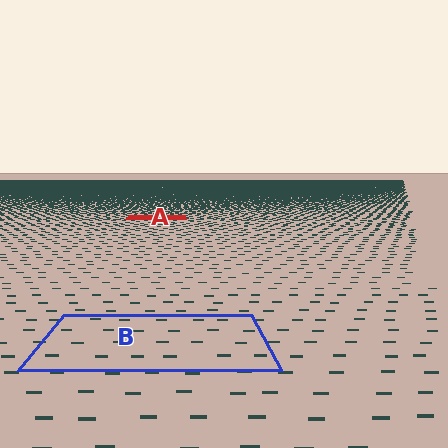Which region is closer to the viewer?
Region B is closer. The texture elements there are larger and more spread out.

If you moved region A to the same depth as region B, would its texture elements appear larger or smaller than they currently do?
They would appear larger. At a closer depth, the same texture elements are projected at a bigger on-screen size.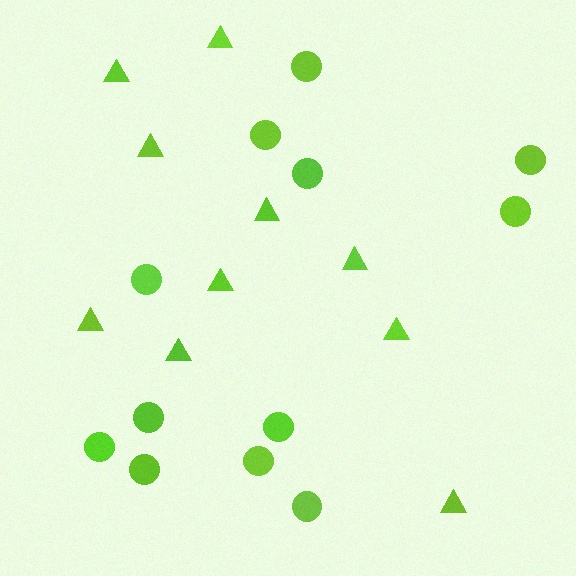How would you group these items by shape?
There are 2 groups: one group of circles (12) and one group of triangles (10).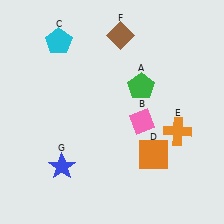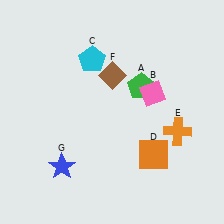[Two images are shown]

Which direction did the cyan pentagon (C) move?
The cyan pentagon (C) moved right.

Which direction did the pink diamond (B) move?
The pink diamond (B) moved up.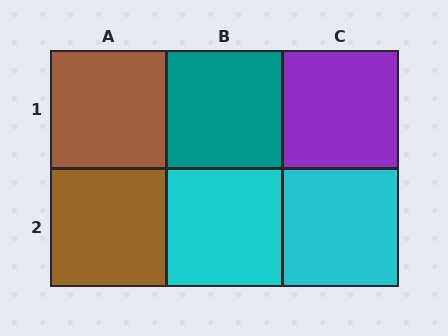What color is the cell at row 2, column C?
Cyan.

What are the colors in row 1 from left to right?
Brown, teal, purple.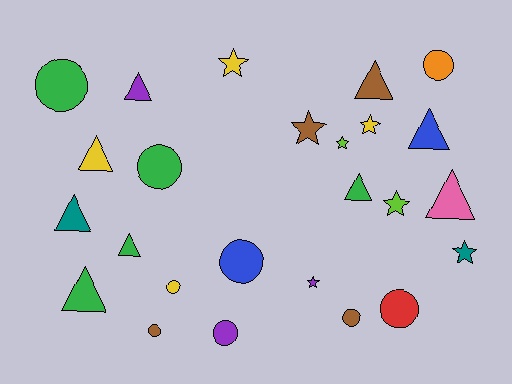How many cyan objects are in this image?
There are no cyan objects.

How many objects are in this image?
There are 25 objects.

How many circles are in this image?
There are 9 circles.